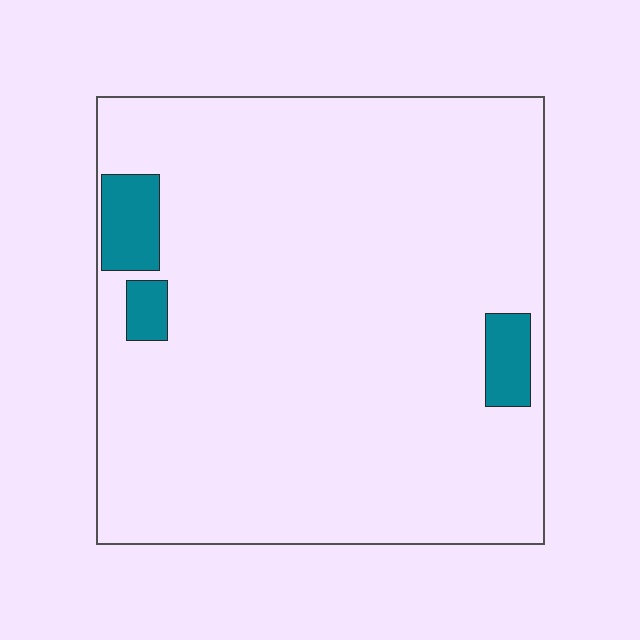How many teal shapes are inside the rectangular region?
3.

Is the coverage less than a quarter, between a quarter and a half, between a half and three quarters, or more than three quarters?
Less than a quarter.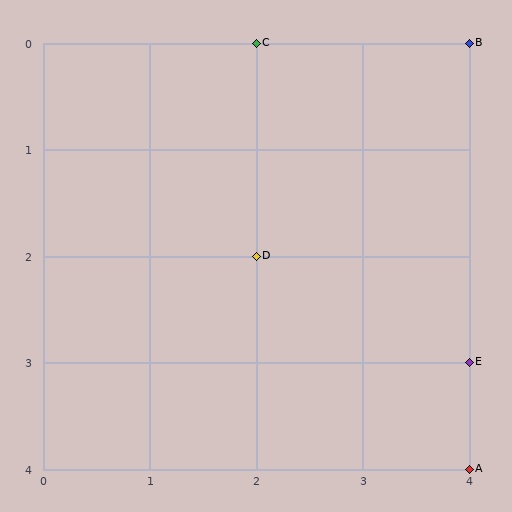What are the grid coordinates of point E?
Point E is at grid coordinates (4, 3).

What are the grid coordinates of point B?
Point B is at grid coordinates (4, 0).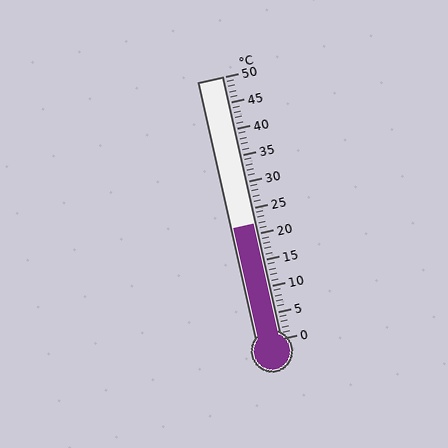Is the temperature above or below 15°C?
The temperature is above 15°C.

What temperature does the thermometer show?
The thermometer shows approximately 22°C.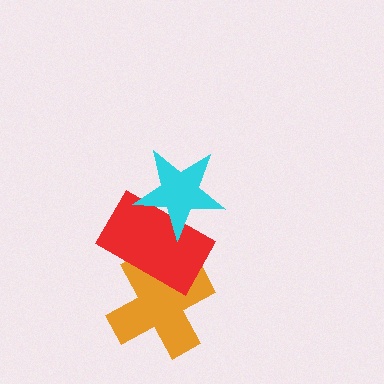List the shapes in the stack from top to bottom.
From top to bottom: the cyan star, the red rectangle, the orange cross.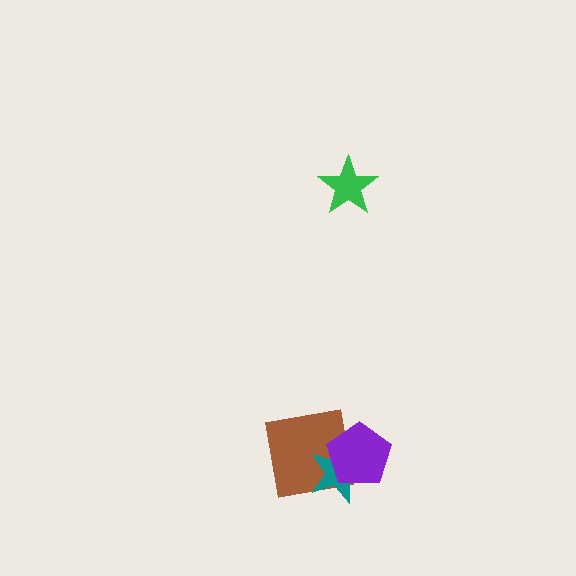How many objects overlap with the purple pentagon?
2 objects overlap with the purple pentagon.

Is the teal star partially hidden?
Yes, it is partially covered by another shape.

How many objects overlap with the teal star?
2 objects overlap with the teal star.